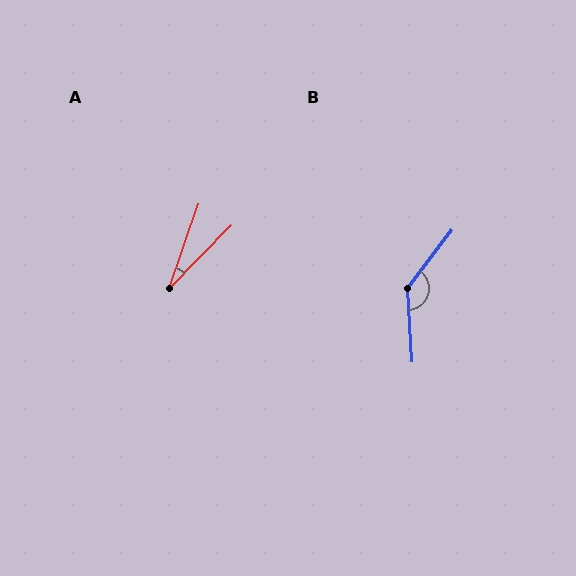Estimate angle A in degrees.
Approximately 25 degrees.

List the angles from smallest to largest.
A (25°), B (139°).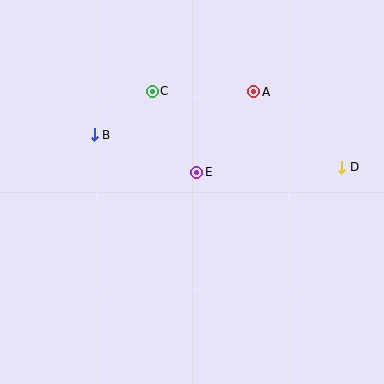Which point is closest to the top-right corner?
Point A is closest to the top-right corner.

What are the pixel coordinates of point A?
Point A is at (254, 92).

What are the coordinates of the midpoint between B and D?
The midpoint between B and D is at (218, 151).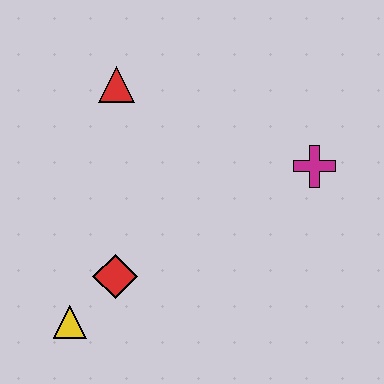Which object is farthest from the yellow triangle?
The magenta cross is farthest from the yellow triangle.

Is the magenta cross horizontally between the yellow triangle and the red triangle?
No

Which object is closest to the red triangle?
The red diamond is closest to the red triangle.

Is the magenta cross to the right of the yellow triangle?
Yes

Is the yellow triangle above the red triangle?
No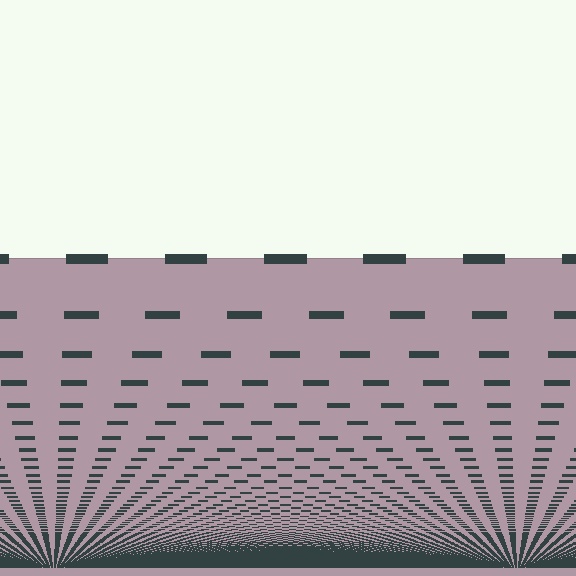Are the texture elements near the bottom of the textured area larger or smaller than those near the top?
Smaller. The gradient is inverted — elements near the bottom are smaller and denser.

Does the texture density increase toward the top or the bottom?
Density increases toward the bottom.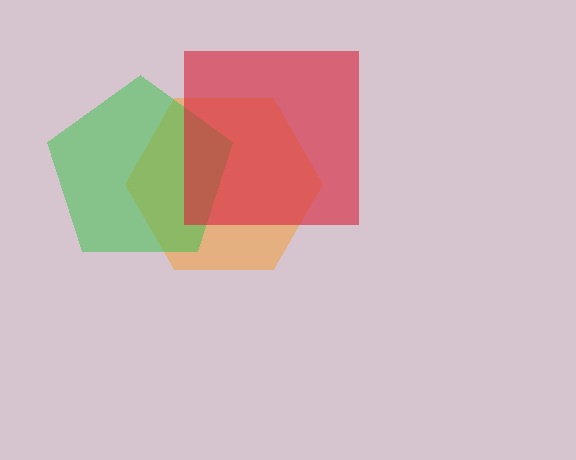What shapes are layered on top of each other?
The layered shapes are: an orange hexagon, a green pentagon, a red square.